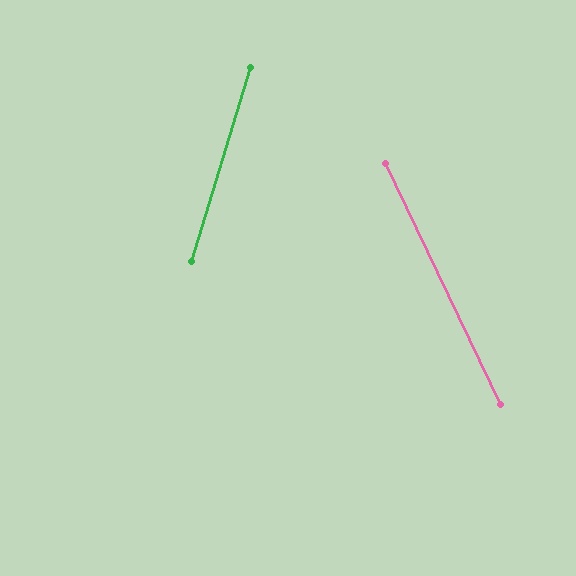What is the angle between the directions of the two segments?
Approximately 42 degrees.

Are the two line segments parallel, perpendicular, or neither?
Neither parallel nor perpendicular — they differ by about 42°.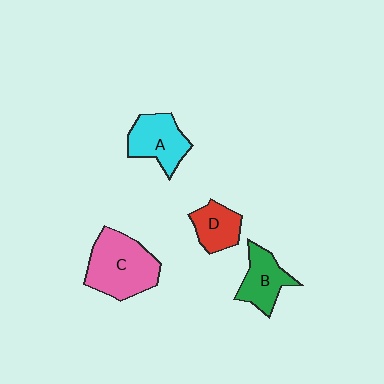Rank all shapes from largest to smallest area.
From largest to smallest: C (pink), A (cyan), B (green), D (red).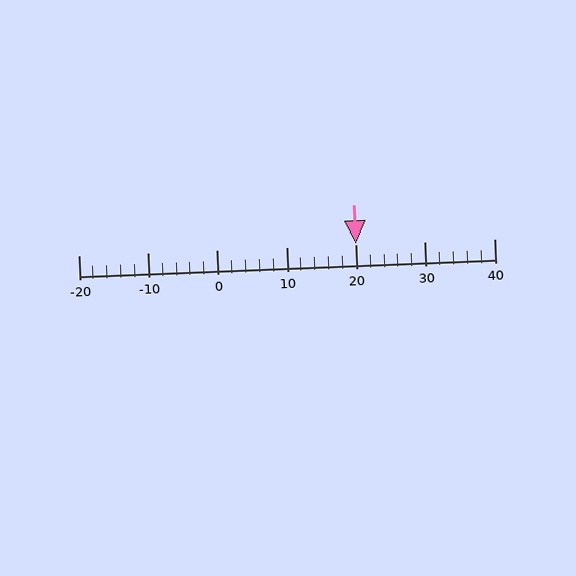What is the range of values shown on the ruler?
The ruler shows values from -20 to 40.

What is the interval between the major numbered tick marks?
The major tick marks are spaced 10 units apart.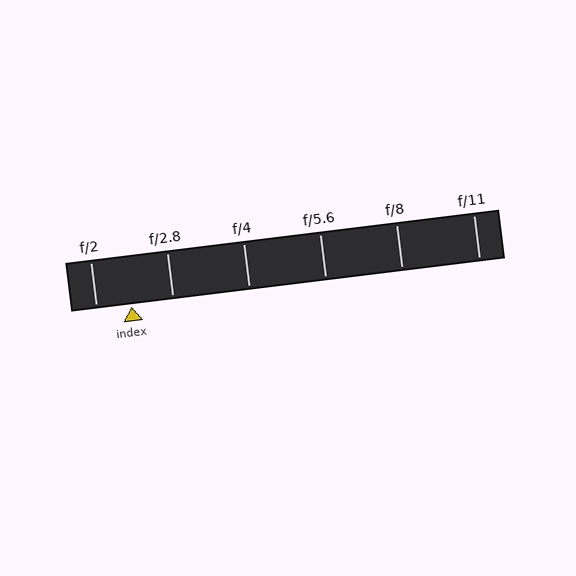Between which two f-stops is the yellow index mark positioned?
The index mark is between f/2 and f/2.8.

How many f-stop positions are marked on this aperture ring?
There are 6 f-stop positions marked.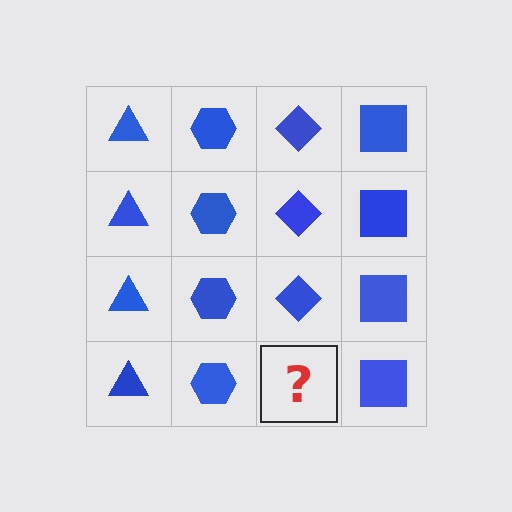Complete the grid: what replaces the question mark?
The question mark should be replaced with a blue diamond.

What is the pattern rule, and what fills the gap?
The rule is that each column has a consistent shape. The gap should be filled with a blue diamond.